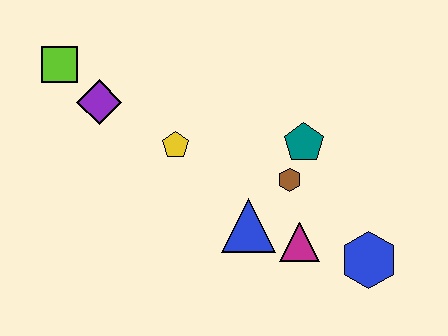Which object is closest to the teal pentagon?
The brown hexagon is closest to the teal pentagon.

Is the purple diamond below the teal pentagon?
No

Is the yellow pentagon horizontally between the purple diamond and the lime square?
No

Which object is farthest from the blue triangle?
The lime square is farthest from the blue triangle.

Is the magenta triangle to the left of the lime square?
No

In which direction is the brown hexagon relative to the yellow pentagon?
The brown hexagon is to the right of the yellow pentagon.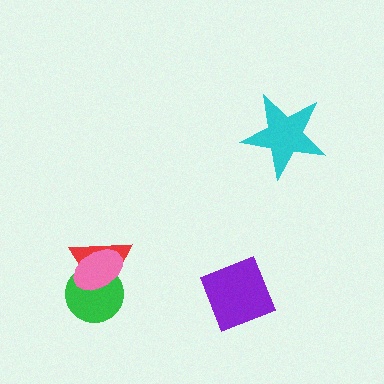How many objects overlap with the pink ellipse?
2 objects overlap with the pink ellipse.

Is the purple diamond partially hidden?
No, no other shape covers it.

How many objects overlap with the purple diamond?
0 objects overlap with the purple diamond.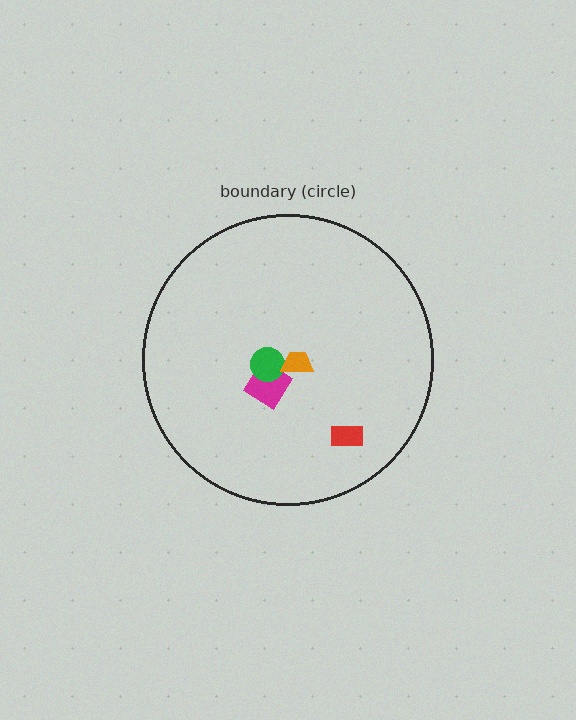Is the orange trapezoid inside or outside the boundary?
Inside.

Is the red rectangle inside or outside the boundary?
Inside.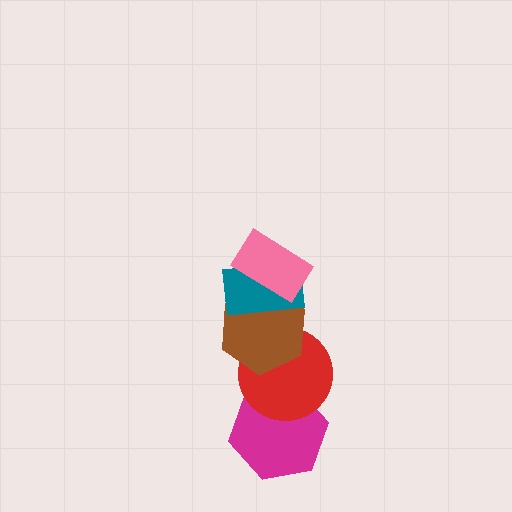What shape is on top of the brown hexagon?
The teal rectangle is on top of the brown hexagon.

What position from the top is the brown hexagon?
The brown hexagon is 3rd from the top.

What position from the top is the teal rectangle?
The teal rectangle is 2nd from the top.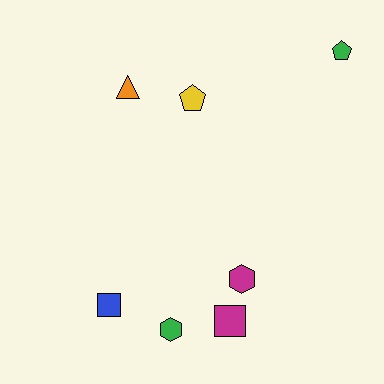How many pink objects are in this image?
There are no pink objects.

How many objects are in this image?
There are 7 objects.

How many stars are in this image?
There are no stars.